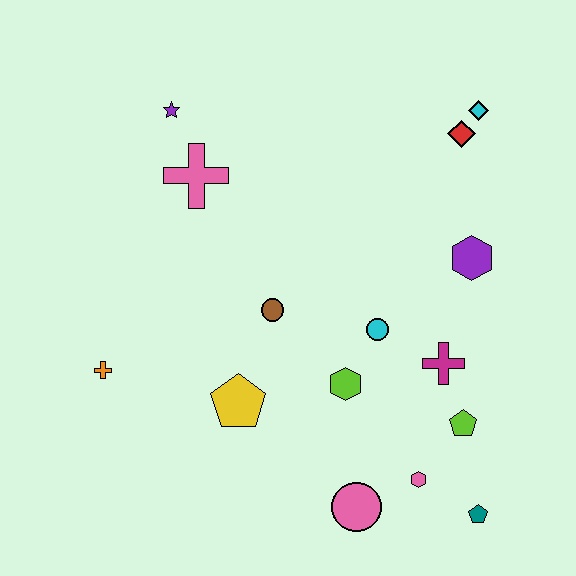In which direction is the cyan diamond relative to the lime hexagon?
The cyan diamond is above the lime hexagon.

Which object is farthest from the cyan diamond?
The orange cross is farthest from the cyan diamond.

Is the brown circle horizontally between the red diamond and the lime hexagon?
No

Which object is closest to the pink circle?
The pink hexagon is closest to the pink circle.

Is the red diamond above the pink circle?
Yes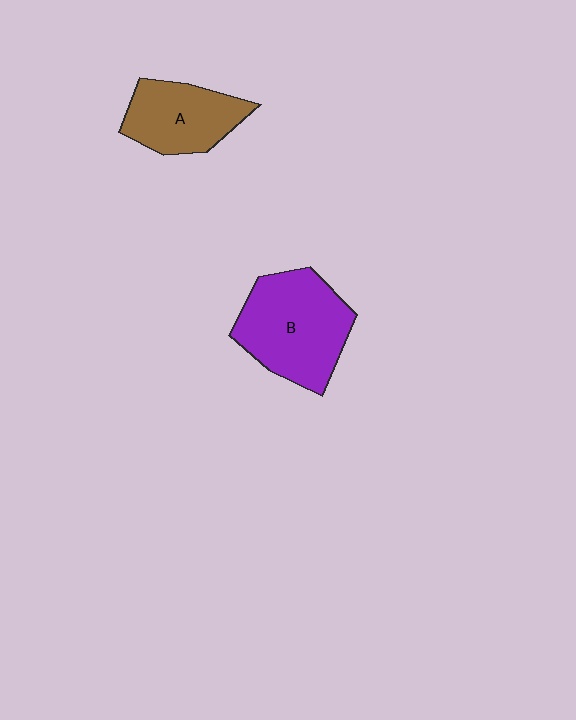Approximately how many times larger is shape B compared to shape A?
Approximately 1.4 times.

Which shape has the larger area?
Shape B (purple).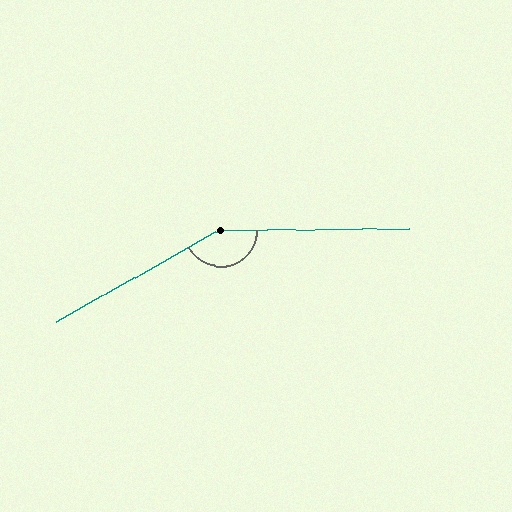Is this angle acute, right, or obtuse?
It is obtuse.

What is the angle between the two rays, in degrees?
Approximately 151 degrees.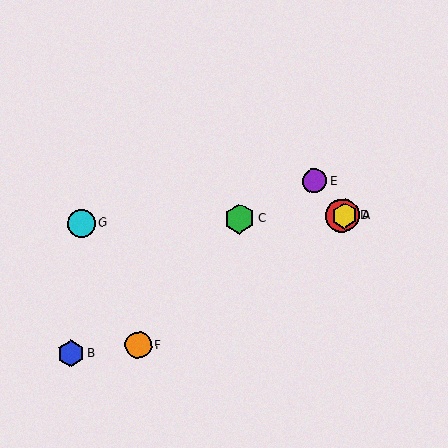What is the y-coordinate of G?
Object G is at y≈223.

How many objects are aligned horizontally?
4 objects (A, C, D, G) are aligned horizontally.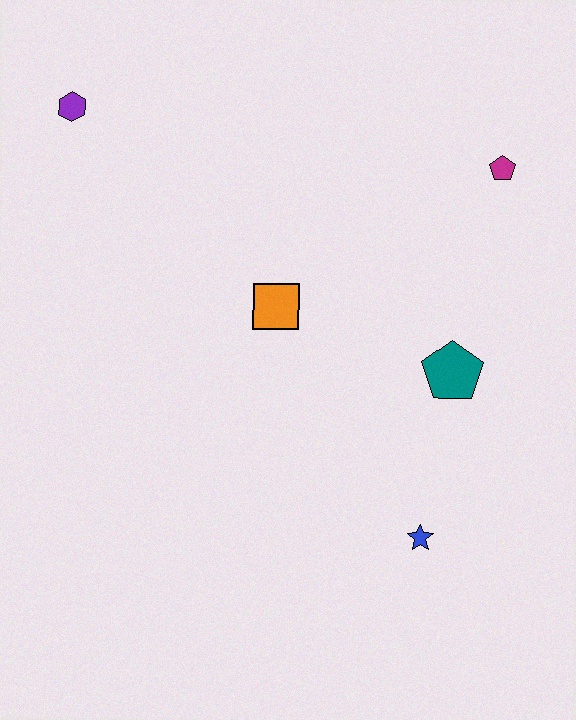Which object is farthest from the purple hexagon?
The blue star is farthest from the purple hexagon.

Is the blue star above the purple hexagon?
No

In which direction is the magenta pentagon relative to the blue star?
The magenta pentagon is above the blue star.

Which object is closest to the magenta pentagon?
The teal pentagon is closest to the magenta pentagon.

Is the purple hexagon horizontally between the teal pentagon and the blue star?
No